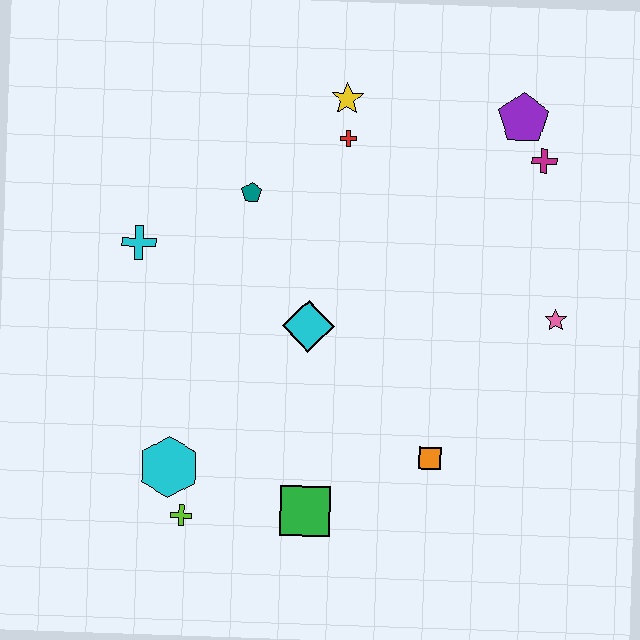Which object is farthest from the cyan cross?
The pink star is farthest from the cyan cross.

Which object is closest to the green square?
The lime cross is closest to the green square.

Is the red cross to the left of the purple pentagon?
Yes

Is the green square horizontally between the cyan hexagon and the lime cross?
No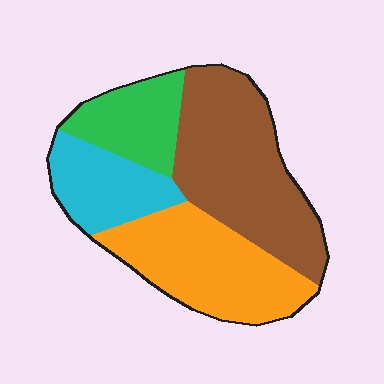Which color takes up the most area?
Brown, at roughly 40%.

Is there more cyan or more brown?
Brown.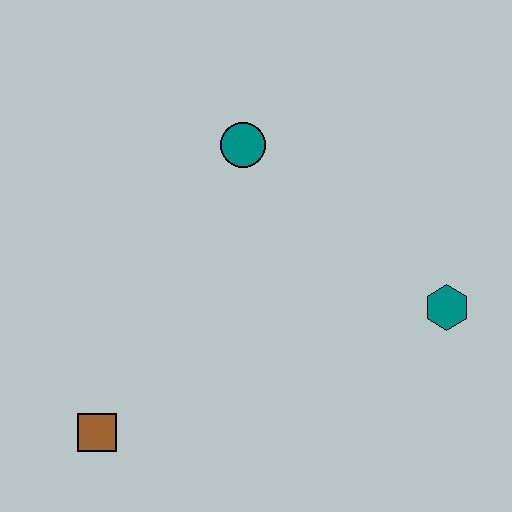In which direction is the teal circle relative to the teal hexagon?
The teal circle is to the left of the teal hexagon.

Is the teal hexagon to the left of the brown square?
No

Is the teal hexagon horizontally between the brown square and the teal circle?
No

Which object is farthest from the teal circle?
The brown square is farthest from the teal circle.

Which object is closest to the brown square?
The teal circle is closest to the brown square.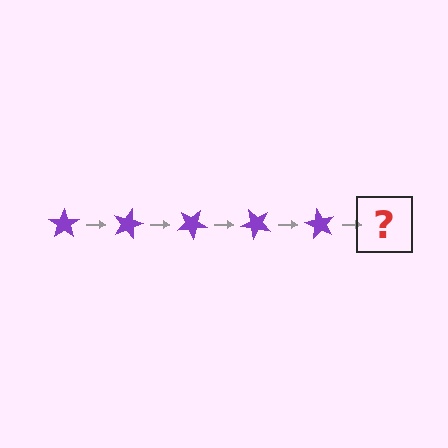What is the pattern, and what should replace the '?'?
The pattern is that the star rotates 15 degrees each step. The '?' should be a purple star rotated 75 degrees.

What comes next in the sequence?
The next element should be a purple star rotated 75 degrees.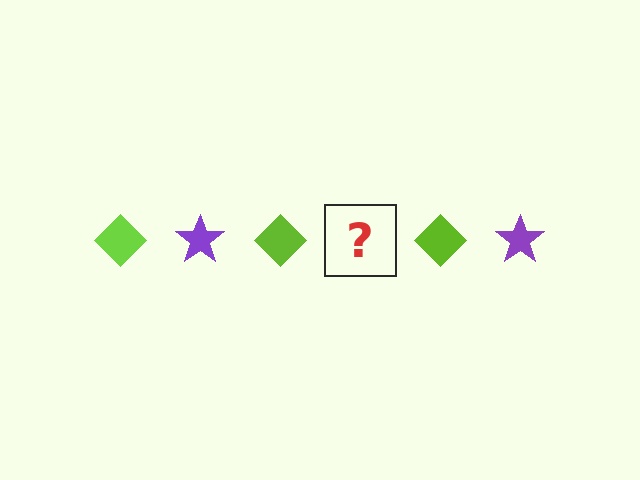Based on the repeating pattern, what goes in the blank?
The blank should be a purple star.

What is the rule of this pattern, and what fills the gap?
The rule is that the pattern alternates between lime diamond and purple star. The gap should be filled with a purple star.